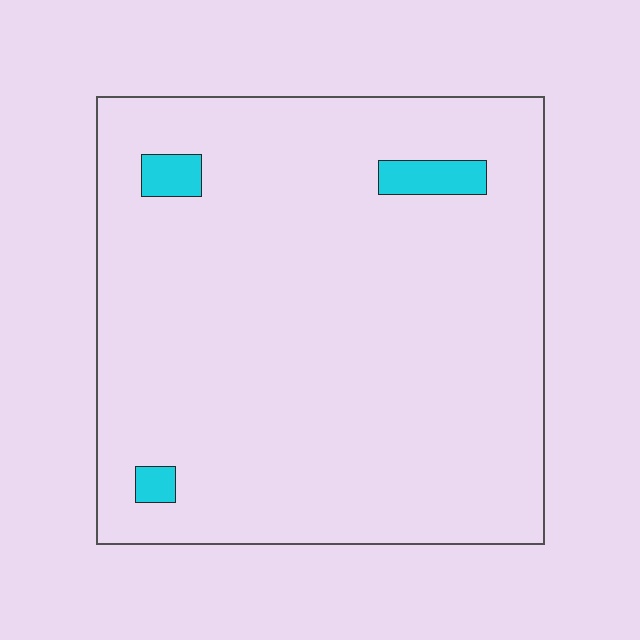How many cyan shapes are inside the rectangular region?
3.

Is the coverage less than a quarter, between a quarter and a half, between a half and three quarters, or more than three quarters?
Less than a quarter.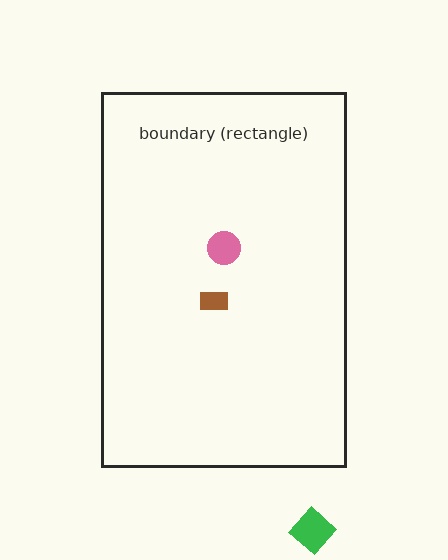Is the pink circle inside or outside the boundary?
Inside.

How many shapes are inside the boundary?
2 inside, 1 outside.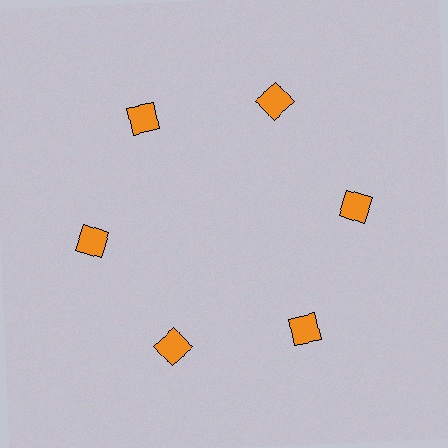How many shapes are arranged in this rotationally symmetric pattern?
There are 6 shapes, arranged in 6 groups of 1.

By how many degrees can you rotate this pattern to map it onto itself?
The pattern maps onto itself every 60 degrees of rotation.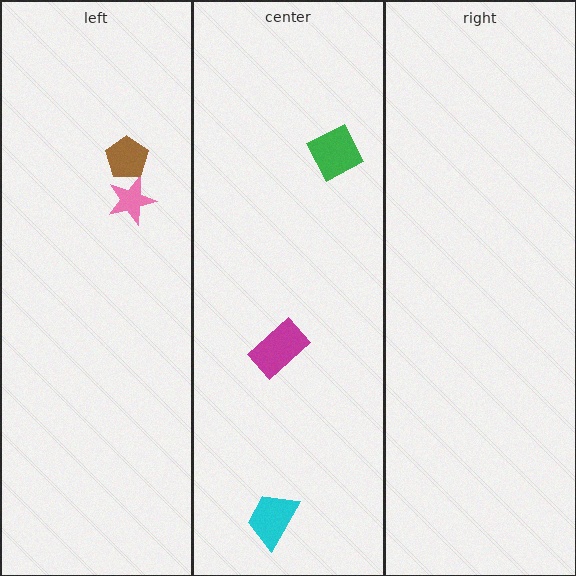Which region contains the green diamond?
The center region.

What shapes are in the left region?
The pink star, the brown pentagon.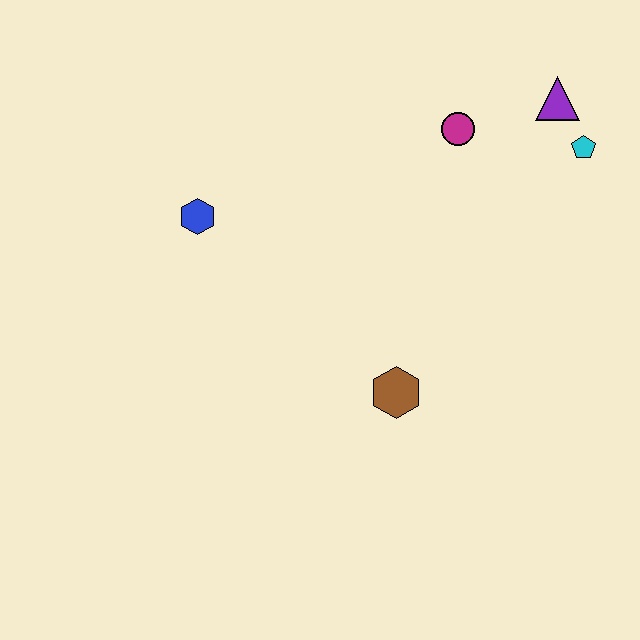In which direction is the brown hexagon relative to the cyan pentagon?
The brown hexagon is below the cyan pentagon.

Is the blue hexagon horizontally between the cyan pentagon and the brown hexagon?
No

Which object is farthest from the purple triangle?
The blue hexagon is farthest from the purple triangle.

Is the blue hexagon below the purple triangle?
Yes